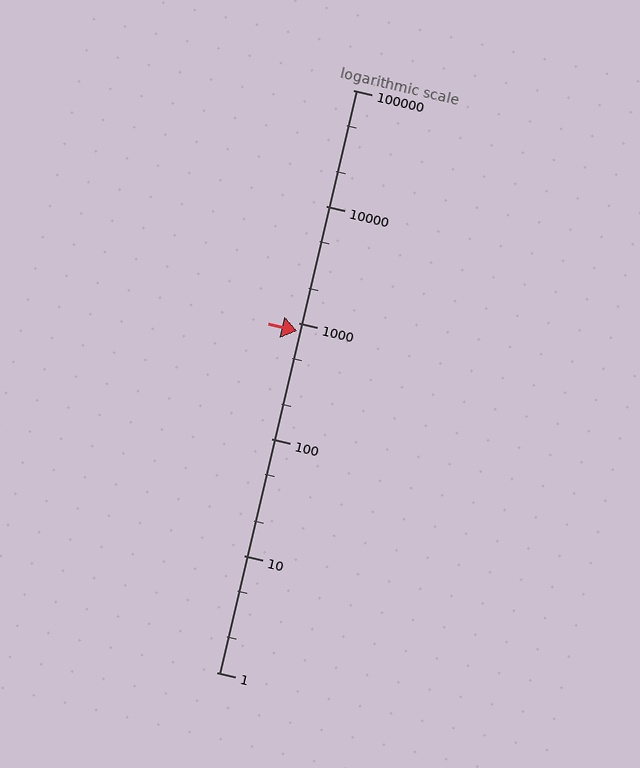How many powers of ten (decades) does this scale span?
The scale spans 5 decades, from 1 to 100000.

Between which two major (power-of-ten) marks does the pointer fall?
The pointer is between 100 and 1000.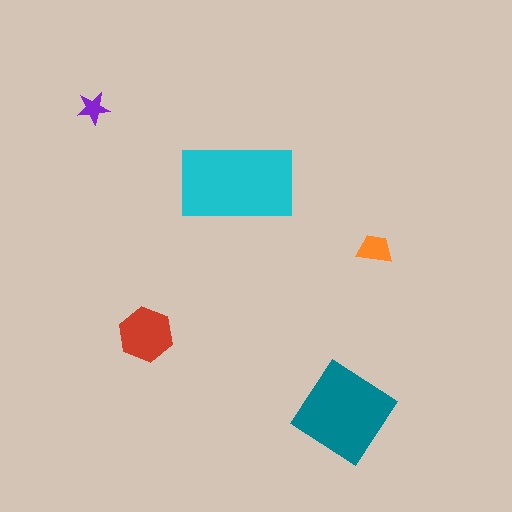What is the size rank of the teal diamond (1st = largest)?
2nd.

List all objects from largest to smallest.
The cyan rectangle, the teal diamond, the red hexagon, the orange trapezoid, the purple star.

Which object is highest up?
The purple star is topmost.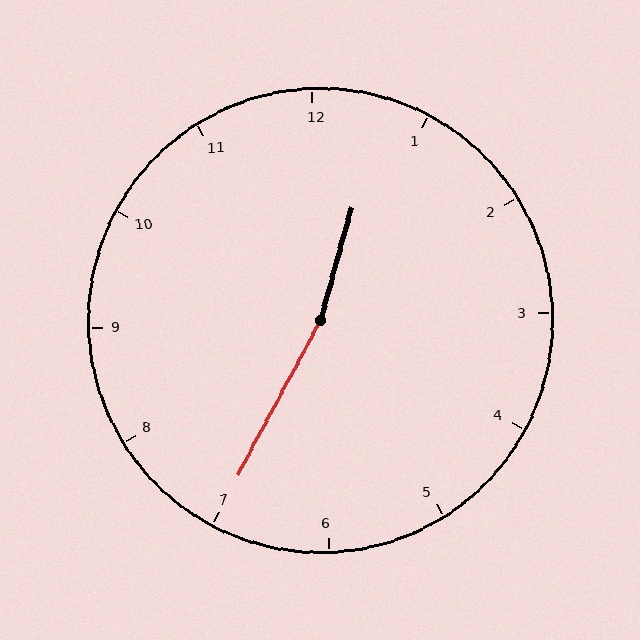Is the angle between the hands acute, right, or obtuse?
It is obtuse.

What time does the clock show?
12:35.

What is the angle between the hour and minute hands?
Approximately 168 degrees.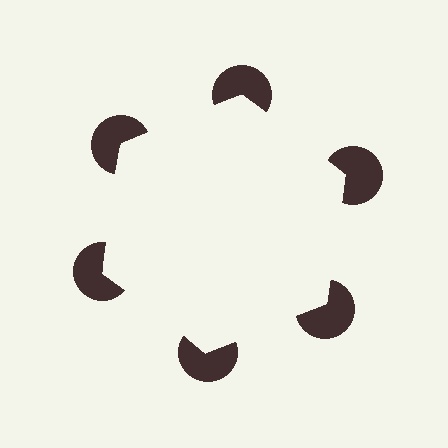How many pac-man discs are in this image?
There are 6 — one at each vertex of the illusory hexagon.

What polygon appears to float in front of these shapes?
An illusory hexagon — its edges are inferred from the aligned wedge cuts in the pac-man discs, not physically drawn.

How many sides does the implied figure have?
6 sides.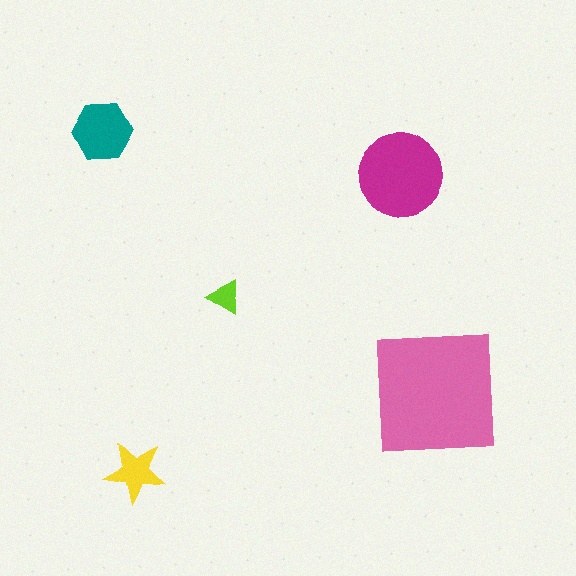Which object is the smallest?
The lime triangle.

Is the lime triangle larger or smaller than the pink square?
Smaller.